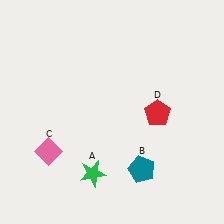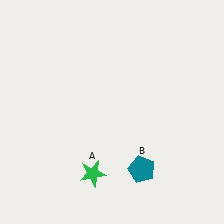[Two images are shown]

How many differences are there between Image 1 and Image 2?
There are 2 differences between the two images.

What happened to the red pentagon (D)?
The red pentagon (D) was removed in Image 2. It was in the bottom-right area of Image 1.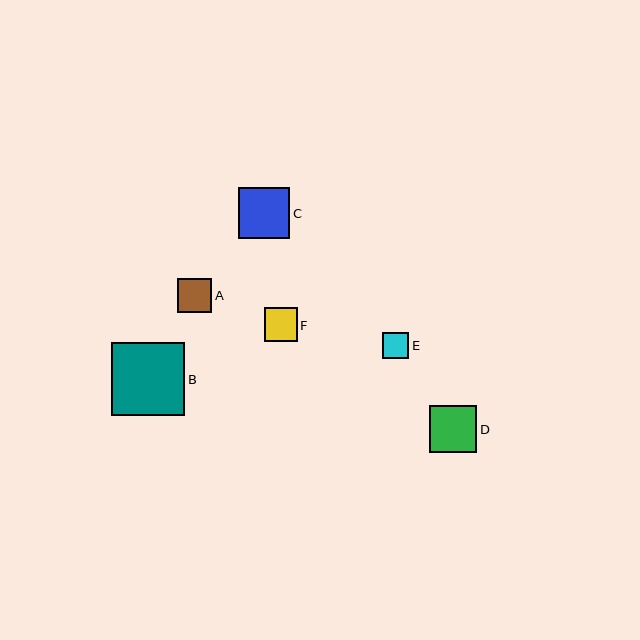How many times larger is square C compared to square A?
Square C is approximately 1.5 times the size of square A.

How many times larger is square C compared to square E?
Square C is approximately 2.0 times the size of square E.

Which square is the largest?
Square B is the largest with a size of approximately 73 pixels.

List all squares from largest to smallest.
From largest to smallest: B, C, D, A, F, E.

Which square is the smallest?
Square E is the smallest with a size of approximately 26 pixels.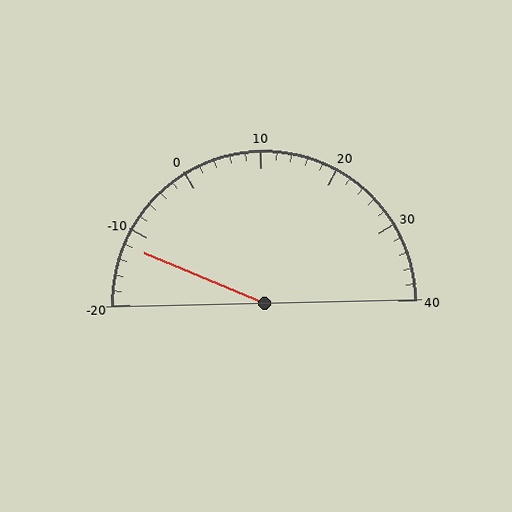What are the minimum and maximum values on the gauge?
The gauge ranges from -20 to 40.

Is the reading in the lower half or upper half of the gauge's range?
The reading is in the lower half of the range (-20 to 40).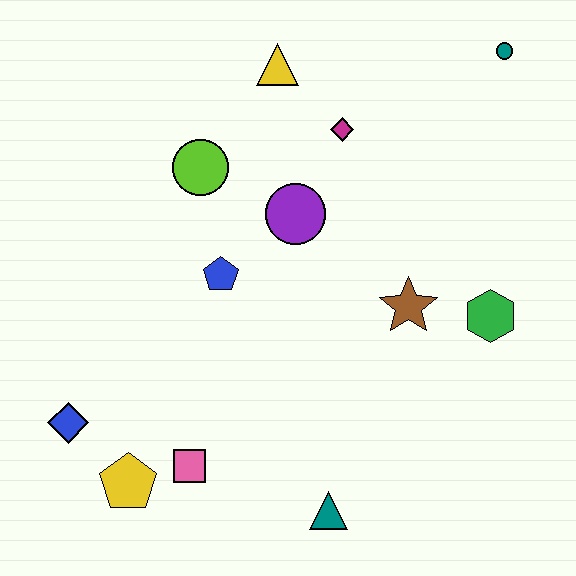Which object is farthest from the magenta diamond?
The yellow pentagon is farthest from the magenta diamond.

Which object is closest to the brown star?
The green hexagon is closest to the brown star.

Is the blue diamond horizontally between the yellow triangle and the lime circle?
No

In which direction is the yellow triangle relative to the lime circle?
The yellow triangle is above the lime circle.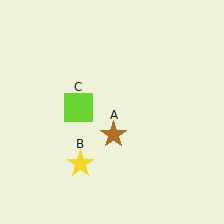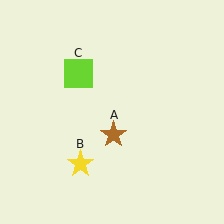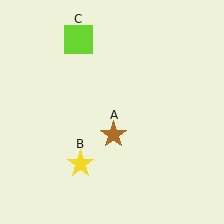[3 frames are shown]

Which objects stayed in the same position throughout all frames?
Brown star (object A) and yellow star (object B) remained stationary.